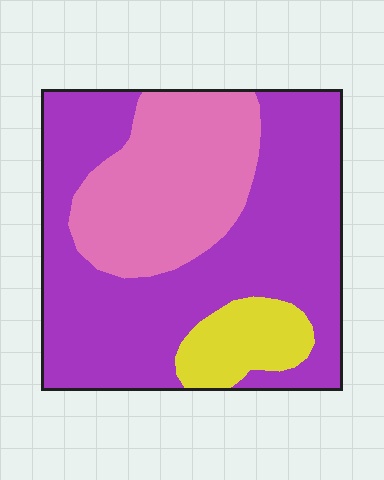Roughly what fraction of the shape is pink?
Pink covers about 30% of the shape.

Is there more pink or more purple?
Purple.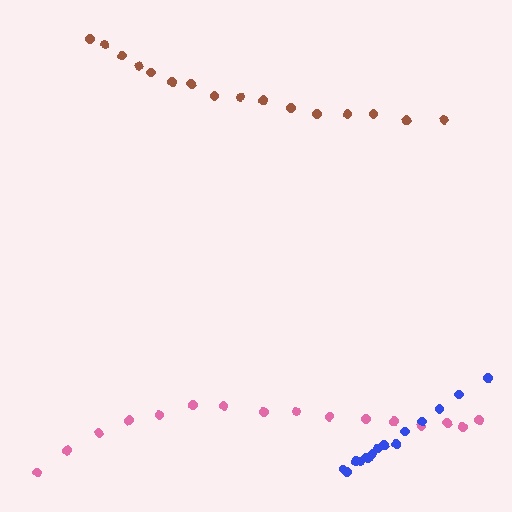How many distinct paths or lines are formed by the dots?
There are 3 distinct paths.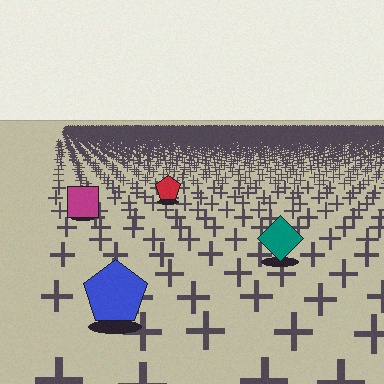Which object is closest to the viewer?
The blue pentagon is closest. The texture marks near it are larger and more spread out.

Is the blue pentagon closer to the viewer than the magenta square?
Yes. The blue pentagon is closer — you can tell from the texture gradient: the ground texture is coarser near it.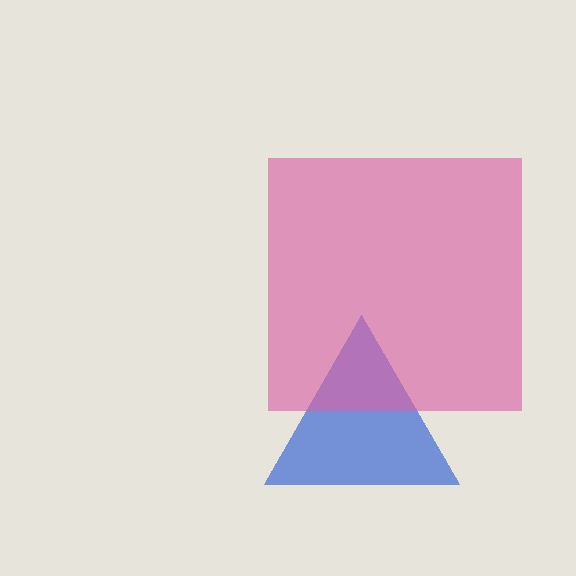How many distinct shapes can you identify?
There are 2 distinct shapes: a blue triangle, a pink square.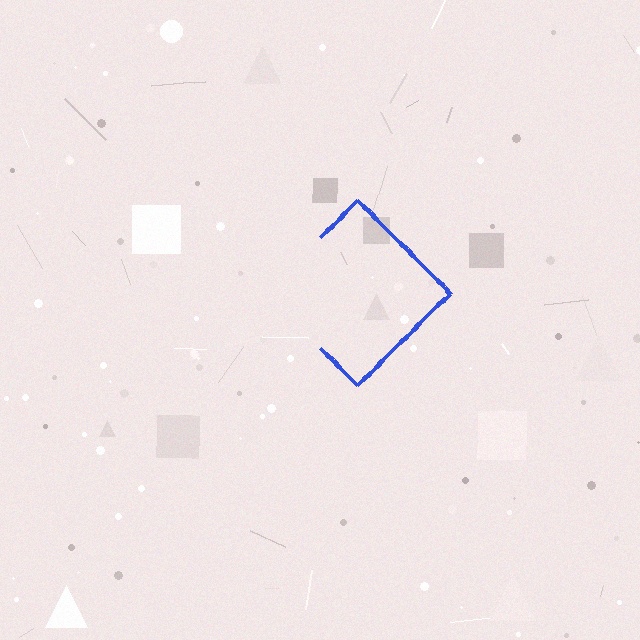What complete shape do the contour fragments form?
The contour fragments form a diamond.